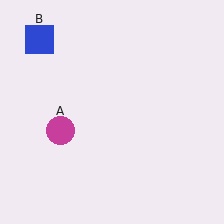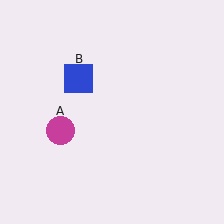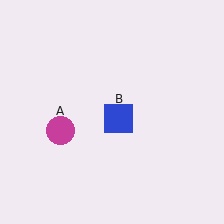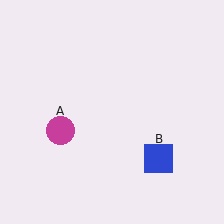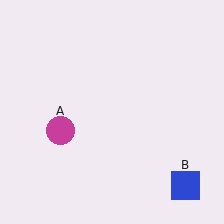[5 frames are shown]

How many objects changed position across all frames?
1 object changed position: blue square (object B).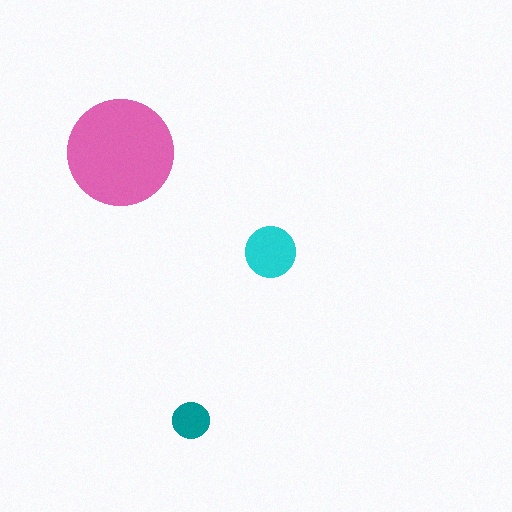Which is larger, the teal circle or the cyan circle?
The cyan one.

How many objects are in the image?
There are 3 objects in the image.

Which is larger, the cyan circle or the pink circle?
The pink one.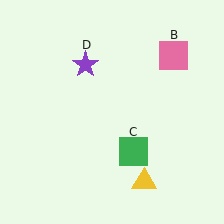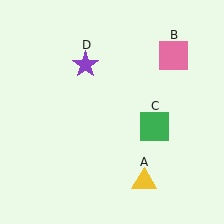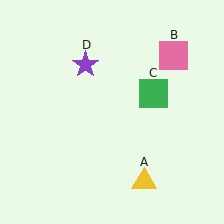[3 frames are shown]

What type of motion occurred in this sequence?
The green square (object C) rotated counterclockwise around the center of the scene.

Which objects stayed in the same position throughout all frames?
Yellow triangle (object A) and pink square (object B) and purple star (object D) remained stationary.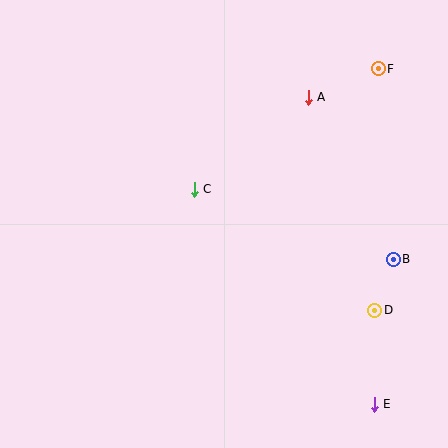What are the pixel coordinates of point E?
Point E is at (374, 404).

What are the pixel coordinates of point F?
Point F is at (378, 69).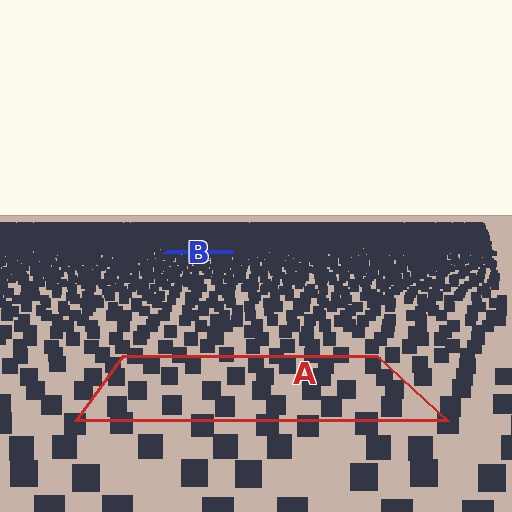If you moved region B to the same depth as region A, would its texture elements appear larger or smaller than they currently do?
They would appear larger. At a closer depth, the same texture elements are projected at a bigger on-screen size.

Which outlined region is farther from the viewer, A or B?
Region B is farther from the viewer — the texture elements inside it appear smaller and more densely packed.